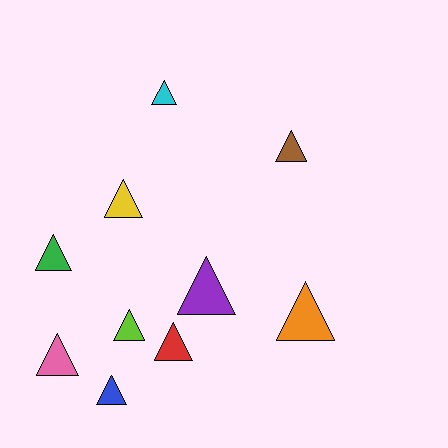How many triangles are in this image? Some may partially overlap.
There are 10 triangles.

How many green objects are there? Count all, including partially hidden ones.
There is 1 green object.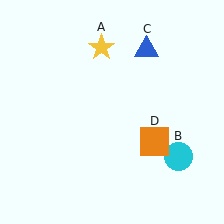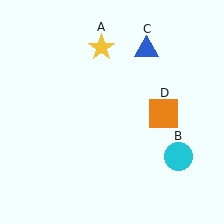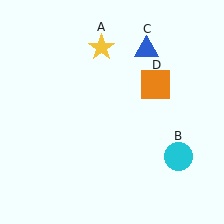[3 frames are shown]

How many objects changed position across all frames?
1 object changed position: orange square (object D).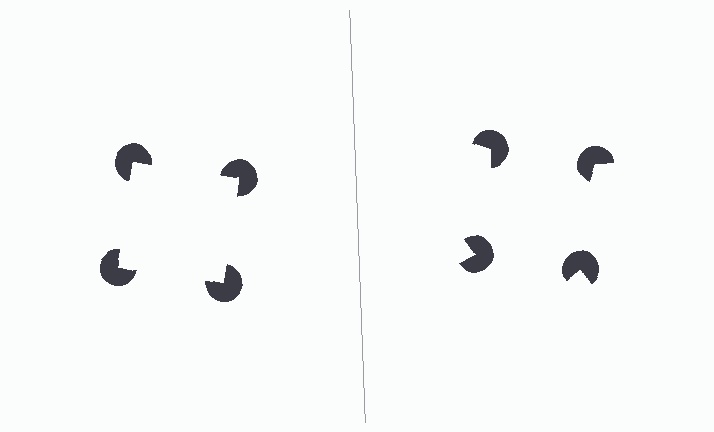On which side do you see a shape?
An illusory square appears on the left side. On the right side the wedge cuts are rotated, so no coherent shape forms.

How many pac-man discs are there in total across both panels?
8 — 4 on each side.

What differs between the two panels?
The pac-man discs are positioned identically on both sides; only the wedge orientations differ. On the left they align to a square; on the right they are misaligned.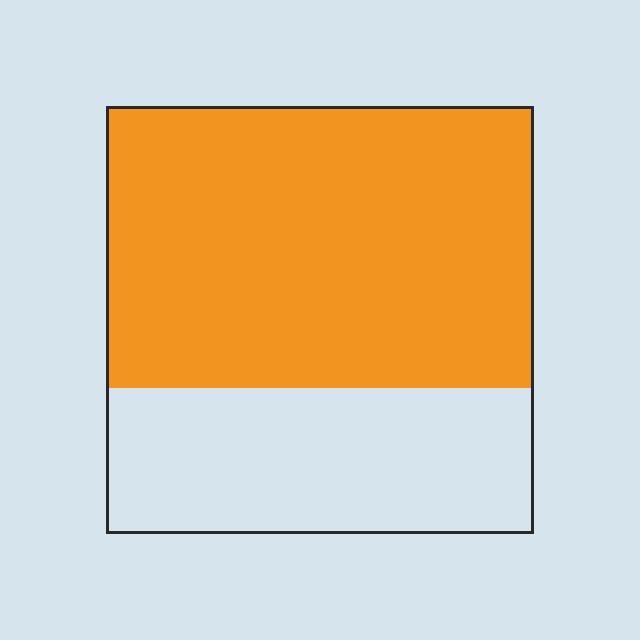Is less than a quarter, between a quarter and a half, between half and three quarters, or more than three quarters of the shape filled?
Between half and three quarters.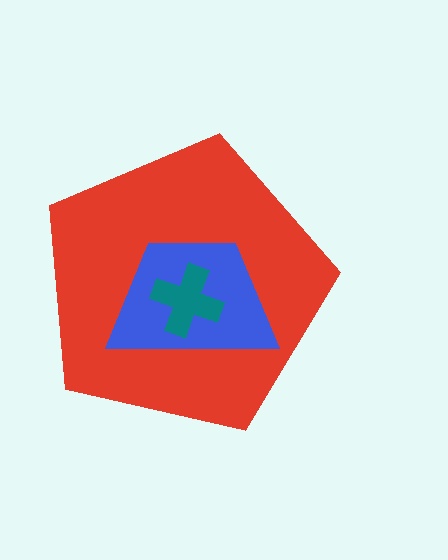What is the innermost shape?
The teal cross.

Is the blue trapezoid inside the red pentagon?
Yes.